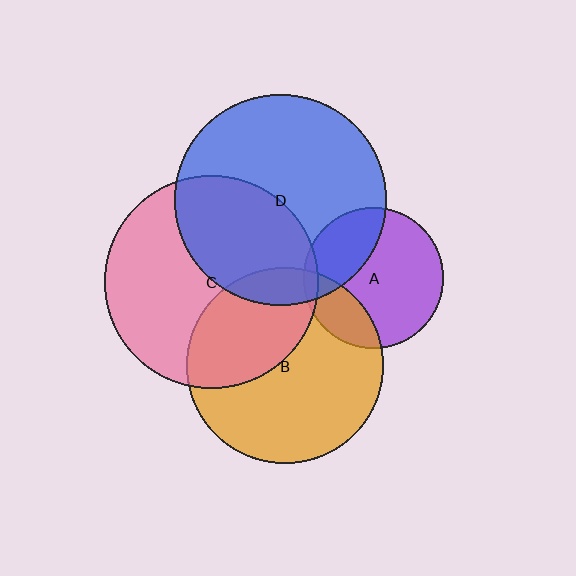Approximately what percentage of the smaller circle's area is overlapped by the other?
Approximately 35%.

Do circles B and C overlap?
Yes.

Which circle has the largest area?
Circle C (pink).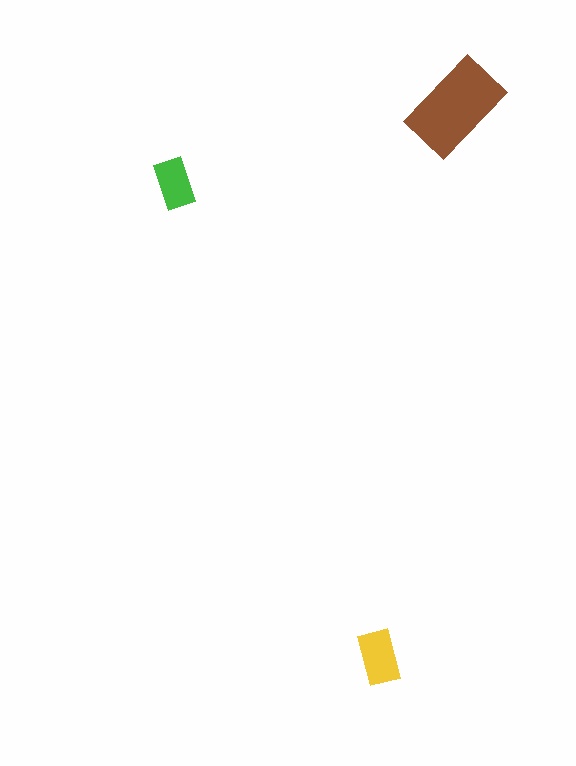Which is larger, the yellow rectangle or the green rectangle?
The yellow one.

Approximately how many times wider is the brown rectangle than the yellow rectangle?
About 2 times wider.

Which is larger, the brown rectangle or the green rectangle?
The brown one.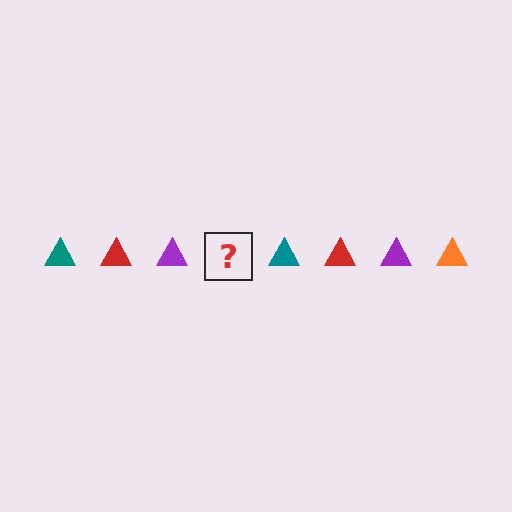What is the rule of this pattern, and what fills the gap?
The rule is that the pattern cycles through teal, red, purple, orange triangles. The gap should be filled with an orange triangle.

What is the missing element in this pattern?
The missing element is an orange triangle.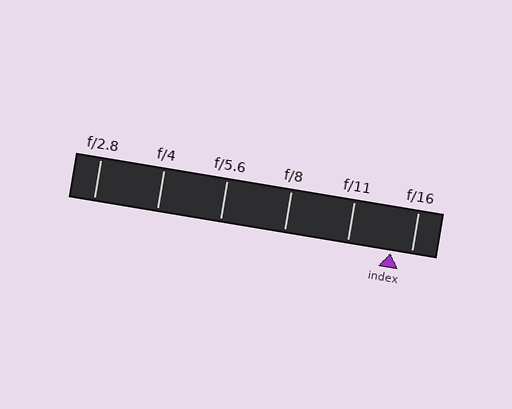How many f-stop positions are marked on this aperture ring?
There are 6 f-stop positions marked.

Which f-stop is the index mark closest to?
The index mark is closest to f/16.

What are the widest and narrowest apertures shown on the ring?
The widest aperture shown is f/2.8 and the narrowest is f/16.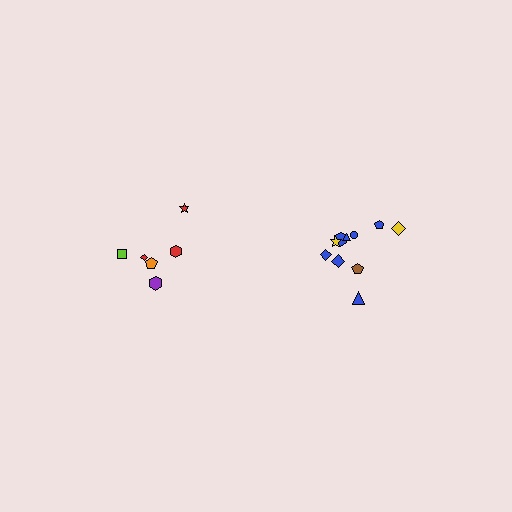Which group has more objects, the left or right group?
The right group.